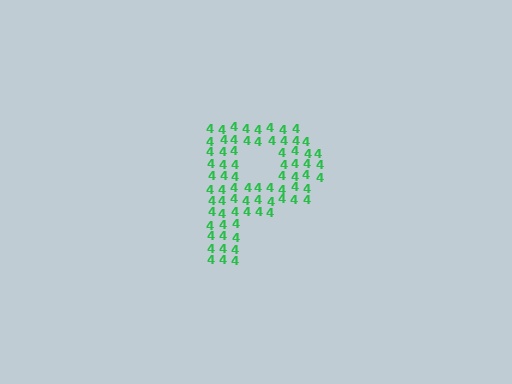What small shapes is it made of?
It is made of small digit 4's.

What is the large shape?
The large shape is the letter P.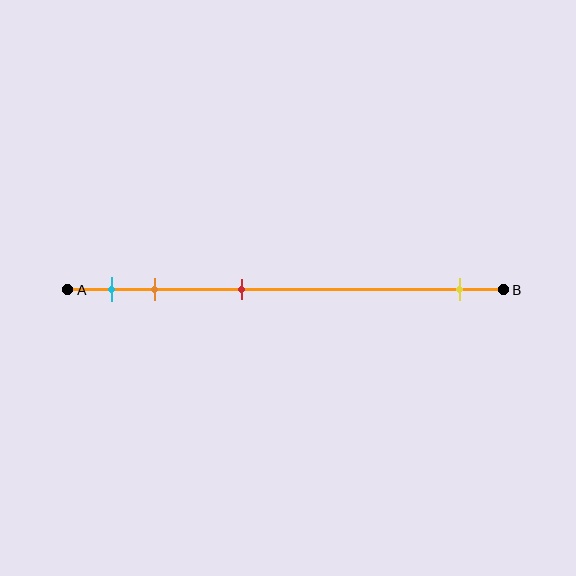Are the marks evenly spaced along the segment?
No, the marks are not evenly spaced.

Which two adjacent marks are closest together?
The cyan and orange marks are the closest adjacent pair.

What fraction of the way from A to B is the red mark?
The red mark is approximately 40% (0.4) of the way from A to B.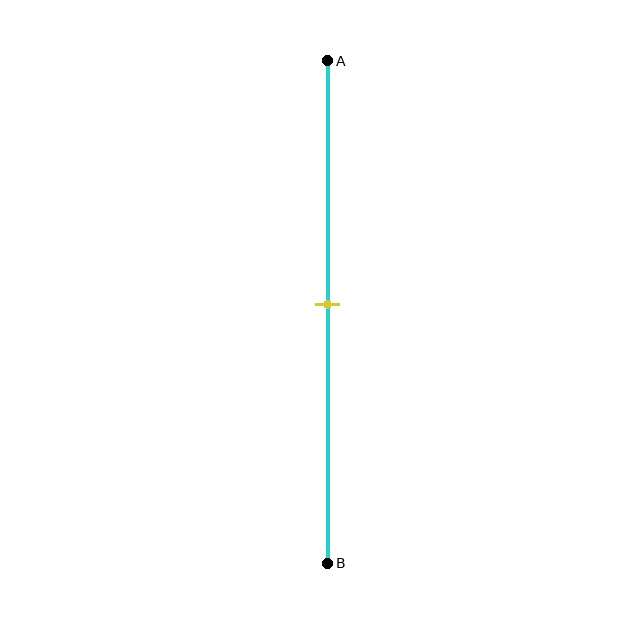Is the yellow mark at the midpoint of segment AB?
Yes, the mark is approximately at the midpoint.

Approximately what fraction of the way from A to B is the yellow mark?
The yellow mark is approximately 50% of the way from A to B.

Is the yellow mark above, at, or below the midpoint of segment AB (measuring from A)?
The yellow mark is approximately at the midpoint of segment AB.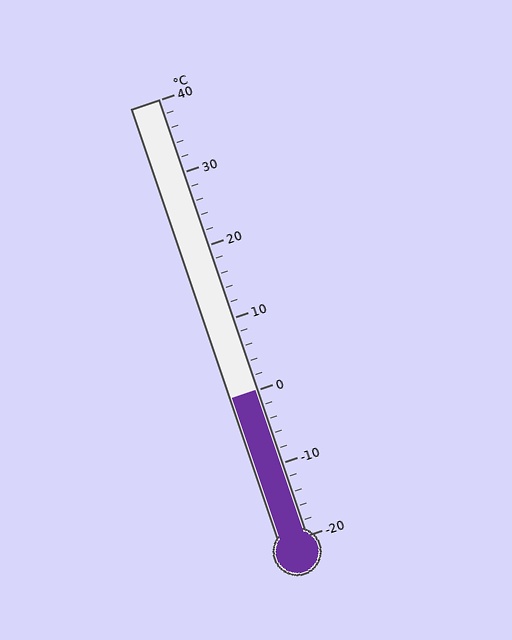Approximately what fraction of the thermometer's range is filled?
The thermometer is filled to approximately 35% of its range.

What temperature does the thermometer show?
The thermometer shows approximately 0°C.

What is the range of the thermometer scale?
The thermometer scale ranges from -20°C to 40°C.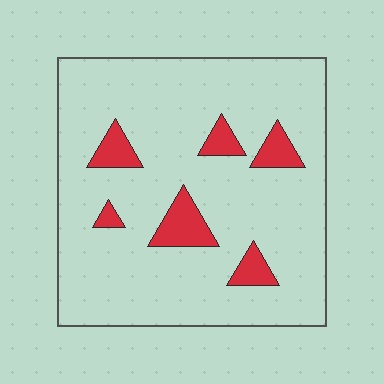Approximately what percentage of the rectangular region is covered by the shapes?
Approximately 10%.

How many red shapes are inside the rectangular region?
6.